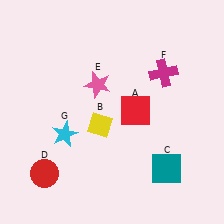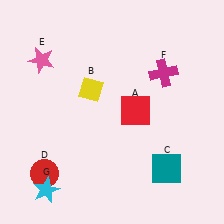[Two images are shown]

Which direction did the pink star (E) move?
The pink star (E) moved left.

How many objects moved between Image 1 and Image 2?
3 objects moved between the two images.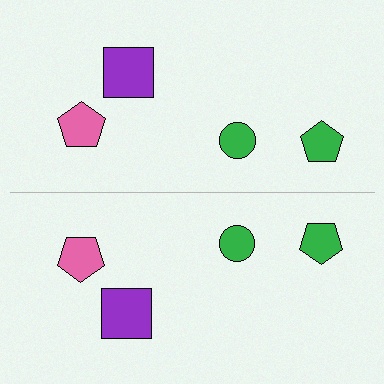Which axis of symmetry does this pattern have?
The pattern has a horizontal axis of symmetry running through the center of the image.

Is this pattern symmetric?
Yes, this pattern has bilateral (reflection) symmetry.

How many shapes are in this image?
There are 8 shapes in this image.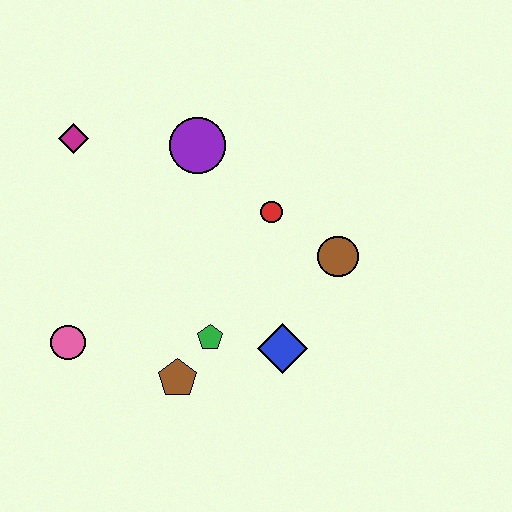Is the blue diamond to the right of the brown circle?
No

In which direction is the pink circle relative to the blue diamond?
The pink circle is to the left of the blue diamond.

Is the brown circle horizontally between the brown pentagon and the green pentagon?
No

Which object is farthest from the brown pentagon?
The magenta diamond is farthest from the brown pentagon.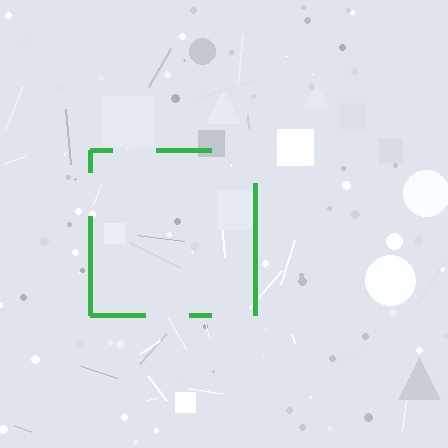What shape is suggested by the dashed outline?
The dashed outline suggests a square.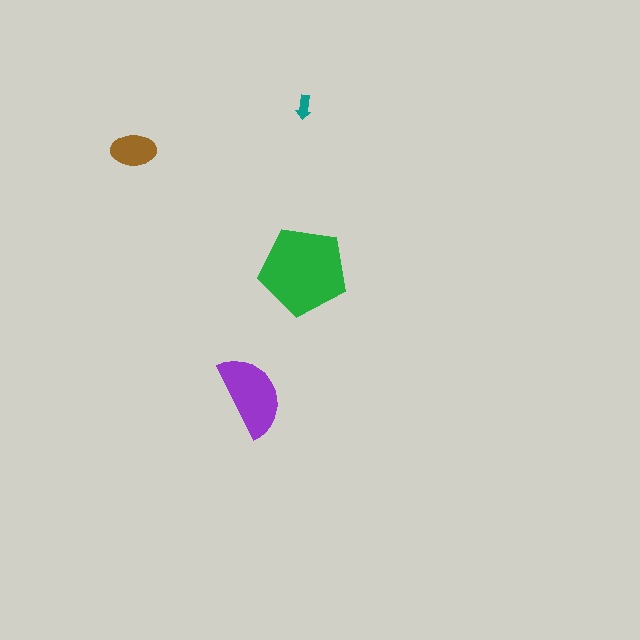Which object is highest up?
The teal arrow is topmost.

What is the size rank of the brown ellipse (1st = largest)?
3rd.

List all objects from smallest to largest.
The teal arrow, the brown ellipse, the purple semicircle, the green pentagon.